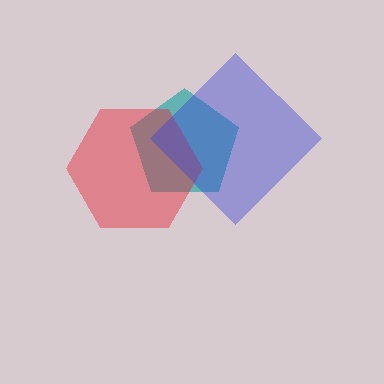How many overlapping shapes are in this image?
There are 3 overlapping shapes in the image.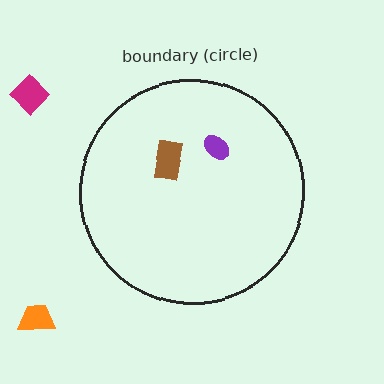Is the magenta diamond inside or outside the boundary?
Outside.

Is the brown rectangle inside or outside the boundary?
Inside.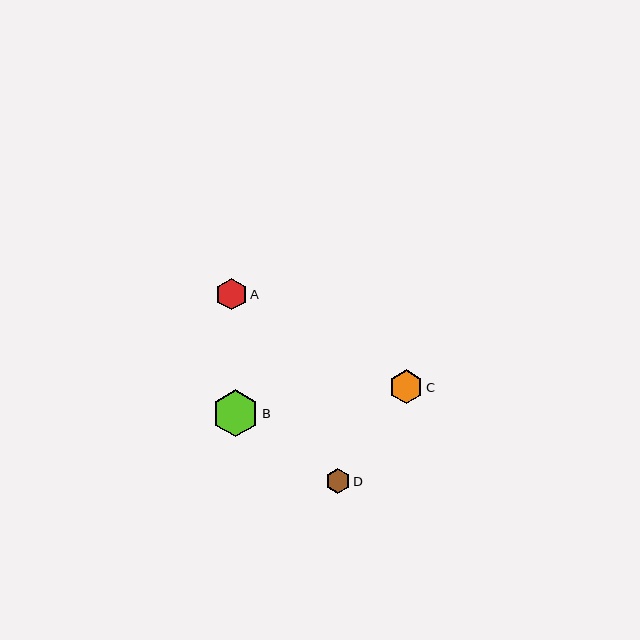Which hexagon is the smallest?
Hexagon D is the smallest with a size of approximately 25 pixels.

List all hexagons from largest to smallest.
From largest to smallest: B, C, A, D.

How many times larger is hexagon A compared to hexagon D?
Hexagon A is approximately 1.3 times the size of hexagon D.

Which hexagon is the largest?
Hexagon B is the largest with a size of approximately 47 pixels.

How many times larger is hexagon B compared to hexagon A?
Hexagon B is approximately 1.5 times the size of hexagon A.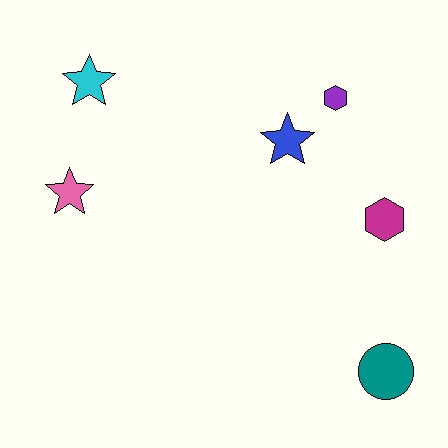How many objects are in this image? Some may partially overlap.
There are 6 objects.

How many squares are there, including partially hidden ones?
There are no squares.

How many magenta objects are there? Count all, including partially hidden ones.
There is 1 magenta object.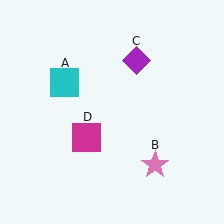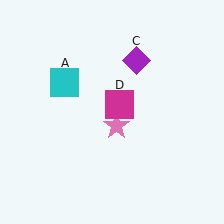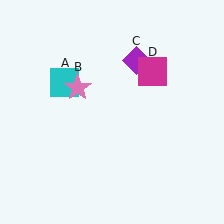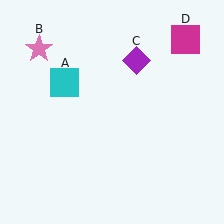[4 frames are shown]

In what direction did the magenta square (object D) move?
The magenta square (object D) moved up and to the right.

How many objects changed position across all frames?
2 objects changed position: pink star (object B), magenta square (object D).